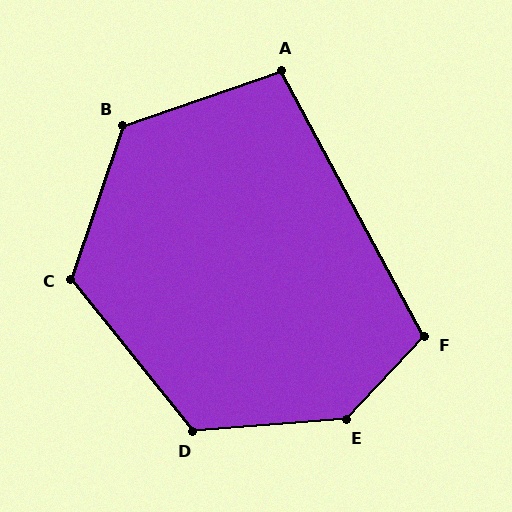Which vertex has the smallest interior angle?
A, at approximately 99 degrees.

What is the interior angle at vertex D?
Approximately 124 degrees (obtuse).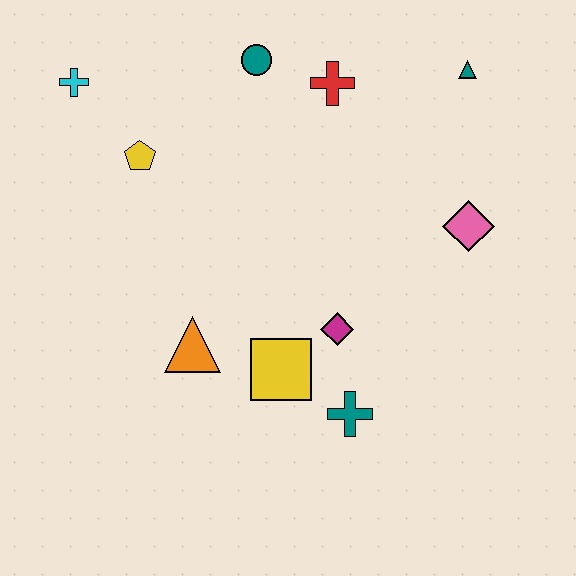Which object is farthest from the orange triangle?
The teal triangle is farthest from the orange triangle.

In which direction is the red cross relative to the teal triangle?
The red cross is to the left of the teal triangle.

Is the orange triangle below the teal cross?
No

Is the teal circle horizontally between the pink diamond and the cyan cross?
Yes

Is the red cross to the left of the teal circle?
No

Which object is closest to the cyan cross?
The yellow pentagon is closest to the cyan cross.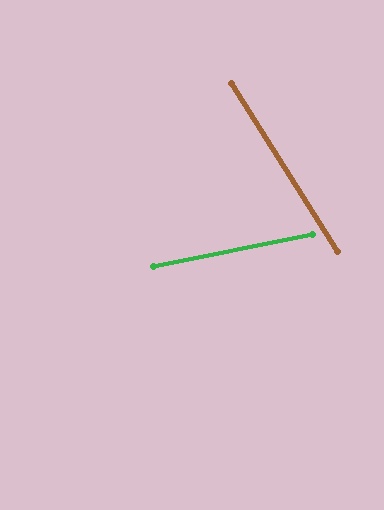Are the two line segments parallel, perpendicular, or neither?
Neither parallel nor perpendicular — they differ by about 69°.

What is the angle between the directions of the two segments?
Approximately 69 degrees.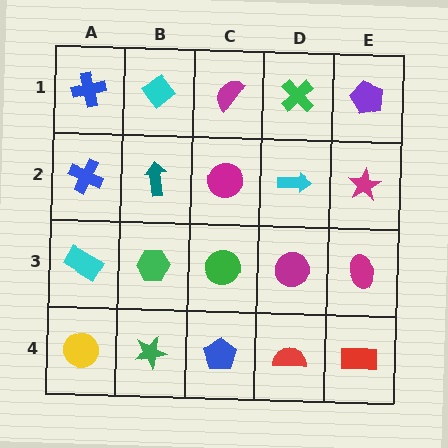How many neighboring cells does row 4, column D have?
3.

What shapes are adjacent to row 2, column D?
A green cross (row 1, column D), a magenta circle (row 3, column D), a magenta circle (row 2, column C), a magenta star (row 2, column E).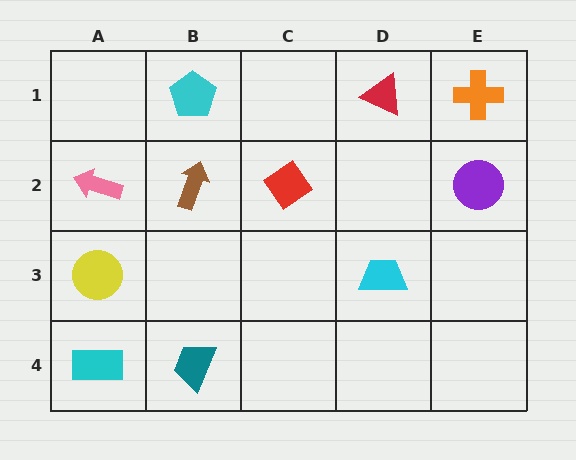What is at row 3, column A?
A yellow circle.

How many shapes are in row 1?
3 shapes.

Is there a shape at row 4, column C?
No, that cell is empty.